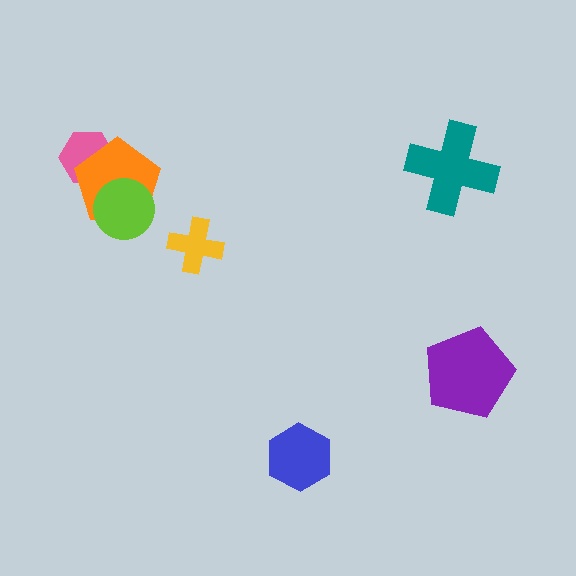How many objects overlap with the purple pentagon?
0 objects overlap with the purple pentagon.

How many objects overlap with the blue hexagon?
0 objects overlap with the blue hexagon.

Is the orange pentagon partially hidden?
Yes, it is partially covered by another shape.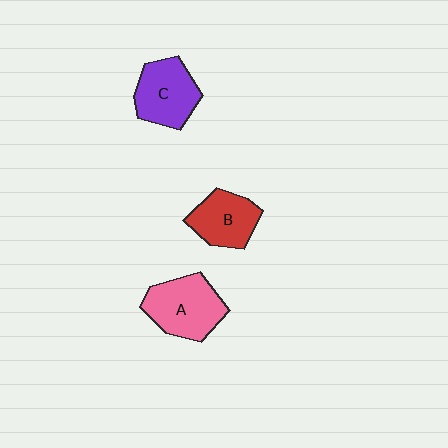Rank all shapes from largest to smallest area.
From largest to smallest: A (pink), C (purple), B (red).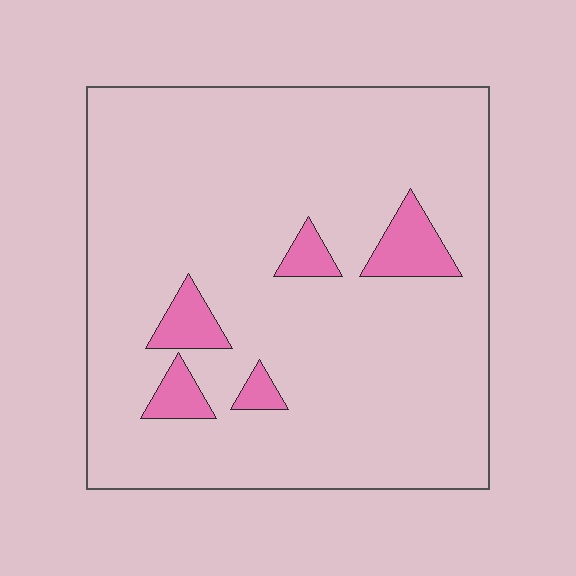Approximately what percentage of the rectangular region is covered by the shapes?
Approximately 10%.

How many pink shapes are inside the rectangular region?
5.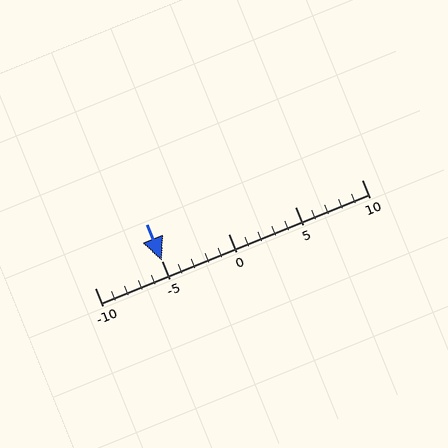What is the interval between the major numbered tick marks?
The major tick marks are spaced 5 units apart.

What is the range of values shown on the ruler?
The ruler shows values from -10 to 10.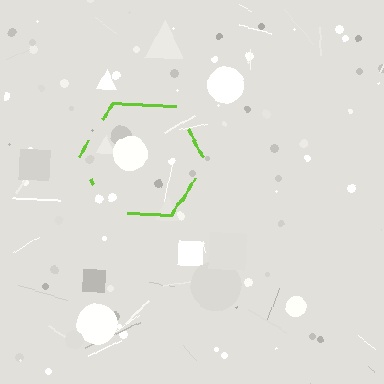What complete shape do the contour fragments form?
The contour fragments form a hexagon.